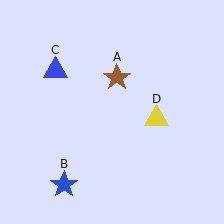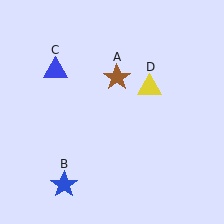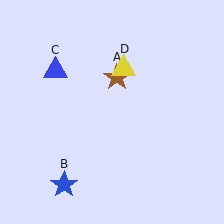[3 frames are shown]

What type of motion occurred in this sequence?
The yellow triangle (object D) rotated counterclockwise around the center of the scene.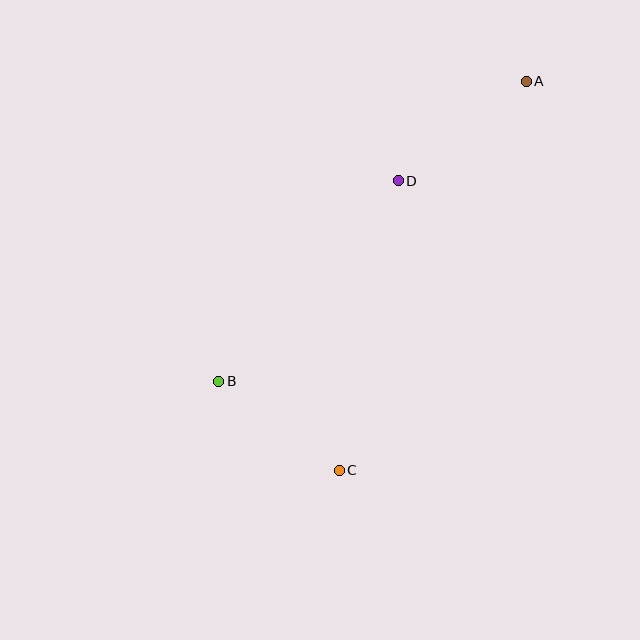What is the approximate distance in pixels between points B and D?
The distance between B and D is approximately 269 pixels.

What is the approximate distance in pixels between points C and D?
The distance between C and D is approximately 295 pixels.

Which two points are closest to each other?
Points B and C are closest to each other.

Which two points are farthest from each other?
Points A and C are farthest from each other.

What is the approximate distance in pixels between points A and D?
The distance between A and D is approximately 162 pixels.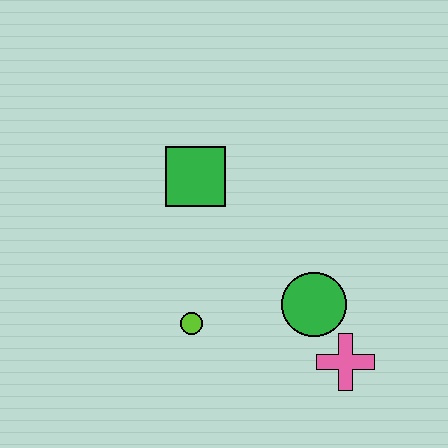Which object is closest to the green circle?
The pink cross is closest to the green circle.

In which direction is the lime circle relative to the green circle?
The lime circle is to the left of the green circle.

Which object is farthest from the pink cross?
The green square is farthest from the pink cross.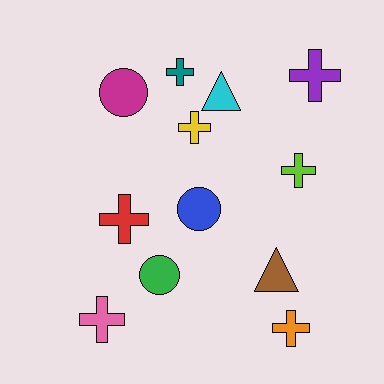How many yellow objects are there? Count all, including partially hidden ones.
There is 1 yellow object.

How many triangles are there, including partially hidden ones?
There are 2 triangles.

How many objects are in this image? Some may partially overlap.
There are 12 objects.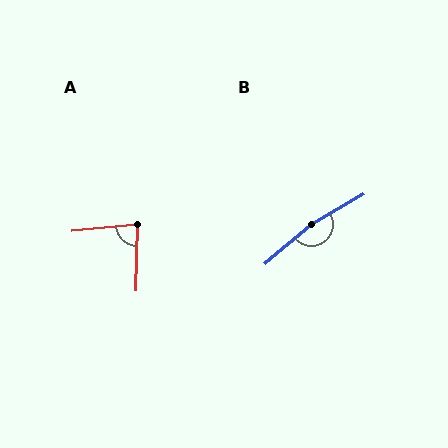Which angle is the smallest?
A, at approximately 83 degrees.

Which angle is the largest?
B, at approximately 169 degrees.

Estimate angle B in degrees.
Approximately 169 degrees.